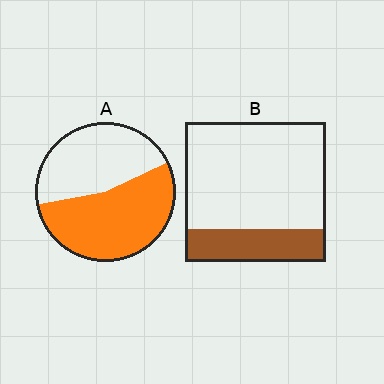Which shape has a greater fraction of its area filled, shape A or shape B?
Shape A.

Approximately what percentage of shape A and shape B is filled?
A is approximately 55% and B is approximately 25%.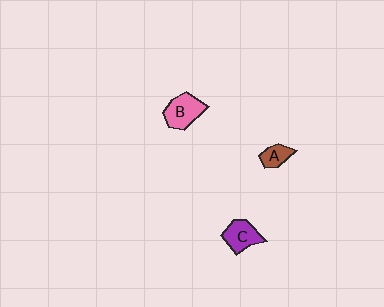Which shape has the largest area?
Shape B (pink).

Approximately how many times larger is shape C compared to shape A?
Approximately 1.6 times.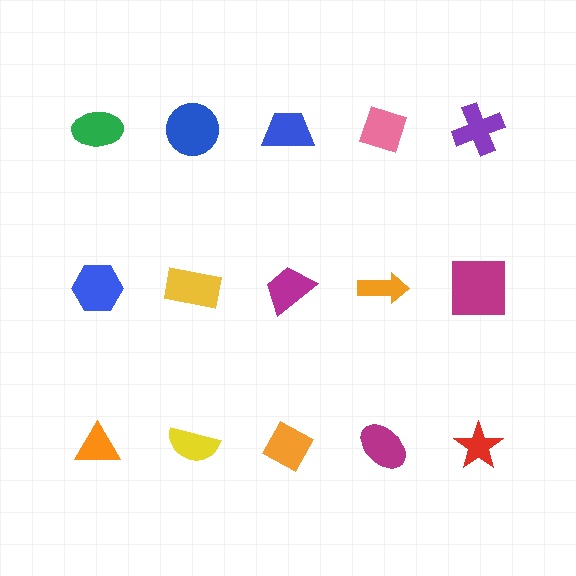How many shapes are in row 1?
5 shapes.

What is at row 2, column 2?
A yellow rectangle.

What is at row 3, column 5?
A red star.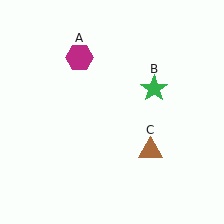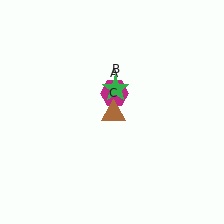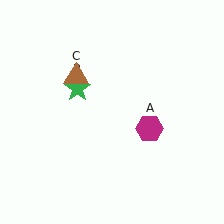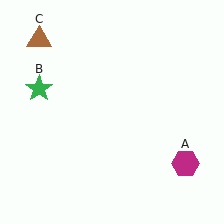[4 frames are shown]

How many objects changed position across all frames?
3 objects changed position: magenta hexagon (object A), green star (object B), brown triangle (object C).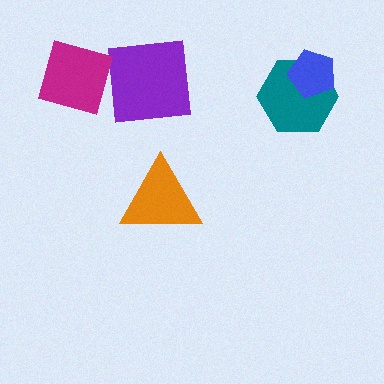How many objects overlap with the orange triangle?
0 objects overlap with the orange triangle.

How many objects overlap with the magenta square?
0 objects overlap with the magenta square.